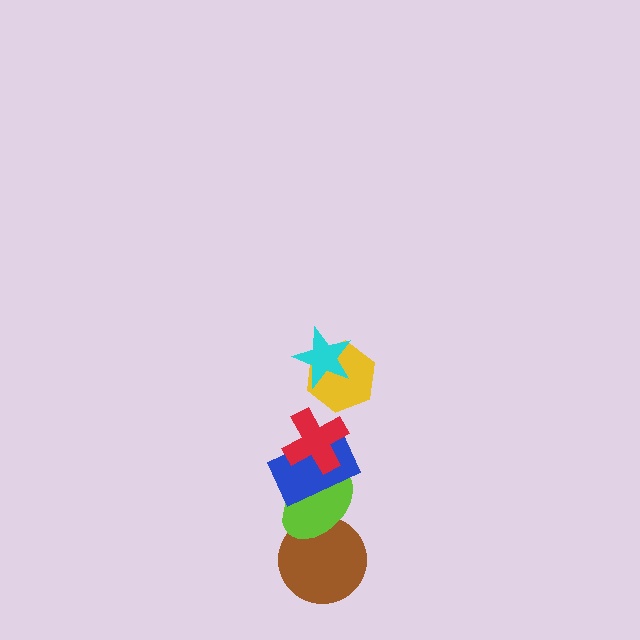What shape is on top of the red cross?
The yellow hexagon is on top of the red cross.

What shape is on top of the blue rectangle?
The red cross is on top of the blue rectangle.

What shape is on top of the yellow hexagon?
The cyan star is on top of the yellow hexagon.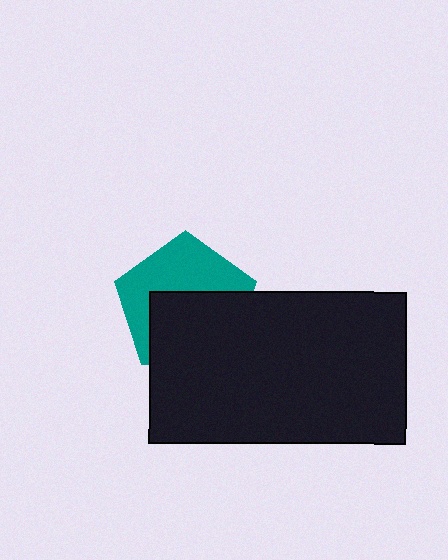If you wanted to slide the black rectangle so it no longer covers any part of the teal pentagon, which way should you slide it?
Slide it down — that is the most direct way to separate the two shapes.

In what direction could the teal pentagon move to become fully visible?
The teal pentagon could move up. That would shift it out from behind the black rectangle entirely.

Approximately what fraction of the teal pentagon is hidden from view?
Roughly 51% of the teal pentagon is hidden behind the black rectangle.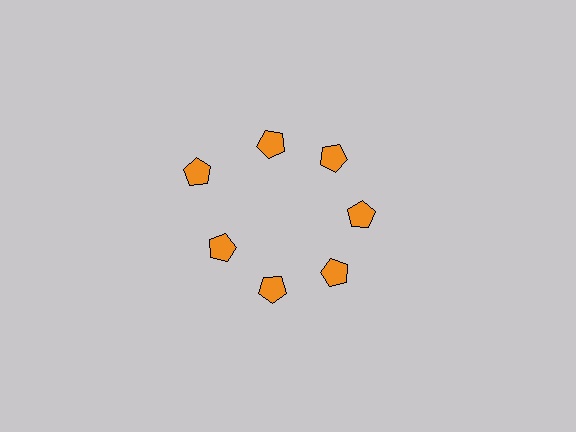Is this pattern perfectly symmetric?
No. The 7 orange pentagons are arranged in a ring, but one element near the 10 o'clock position is pushed outward from the center, breaking the 7-fold rotational symmetry.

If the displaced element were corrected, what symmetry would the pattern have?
It would have 7-fold rotational symmetry — the pattern would map onto itself every 51 degrees.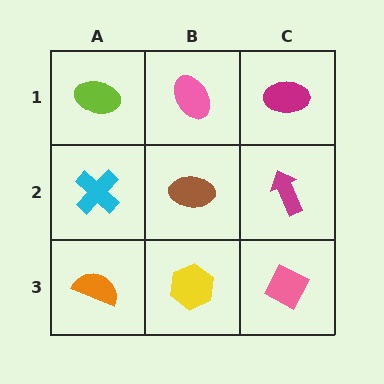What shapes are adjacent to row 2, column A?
A lime ellipse (row 1, column A), an orange semicircle (row 3, column A), a brown ellipse (row 2, column B).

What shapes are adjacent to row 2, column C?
A magenta ellipse (row 1, column C), a pink diamond (row 3, column C), a brown ellipse (row 2, column B).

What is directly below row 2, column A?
An orange semicircle.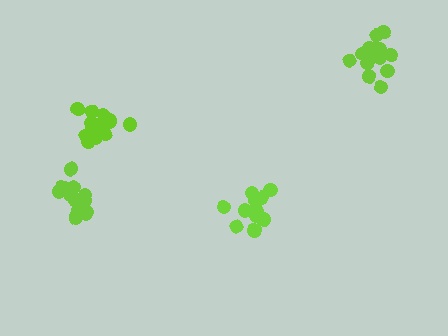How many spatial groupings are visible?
There are 4 spatial groupings.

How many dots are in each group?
Group 1: 17 dots, Group 2: 15 dots, Group 3: 13 dots, Group 4: 18 dots (63 total).